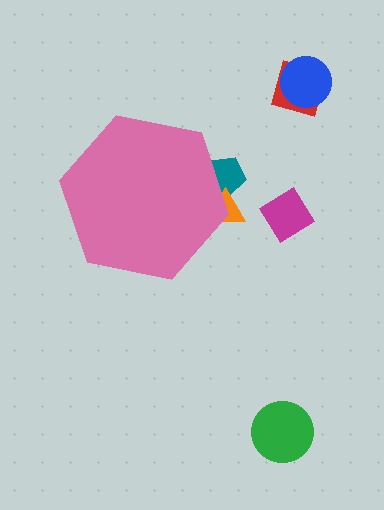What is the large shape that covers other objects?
A pink hexagon.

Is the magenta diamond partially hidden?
No, the magenta diamond is fully visible.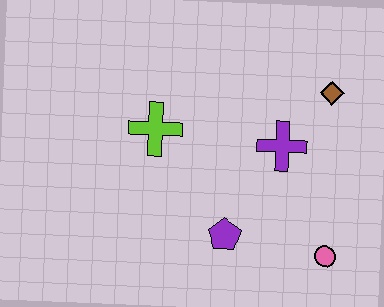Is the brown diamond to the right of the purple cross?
Yes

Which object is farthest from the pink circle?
The lime cross is farthest from the pink circle.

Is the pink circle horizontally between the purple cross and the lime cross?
No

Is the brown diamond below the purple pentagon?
No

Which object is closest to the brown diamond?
The purple cross is closest to the brown diamond.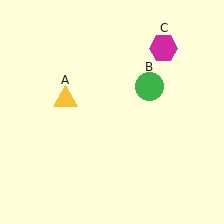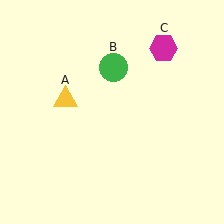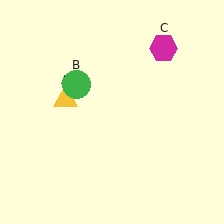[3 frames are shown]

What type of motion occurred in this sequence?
The green circle (object B) rotated counterclockwise around the center of the scene.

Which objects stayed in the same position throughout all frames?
Yellow triangle (object A) and magenta hexagon (object C) remained stationary.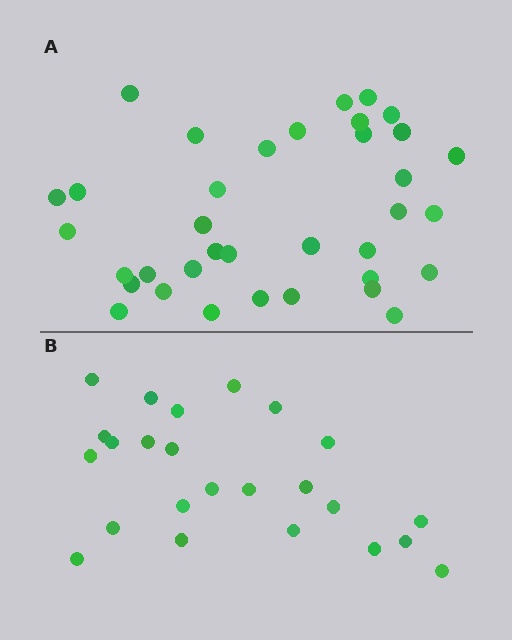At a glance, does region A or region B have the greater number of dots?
Region A (the top region) has more dots.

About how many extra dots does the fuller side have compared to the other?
Region A has roughly 12 or so more dots than region B.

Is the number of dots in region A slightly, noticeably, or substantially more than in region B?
Region A has substantially more. The ratio is roughly 1.5 to 1.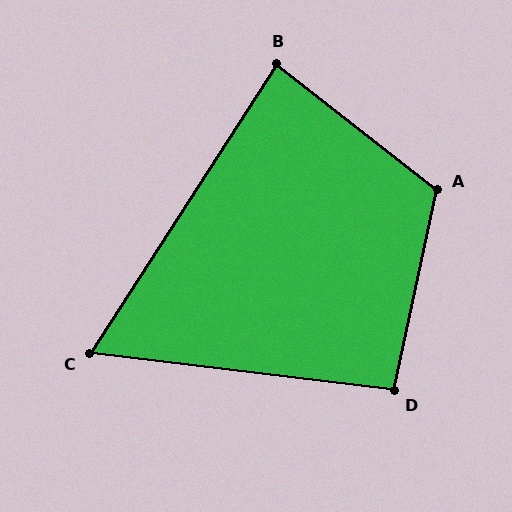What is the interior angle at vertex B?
Approximately 85 degrees (acute).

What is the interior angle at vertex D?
Approximately 95 degrees (obtuse).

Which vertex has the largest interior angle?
A, at approximately 116 degrees.